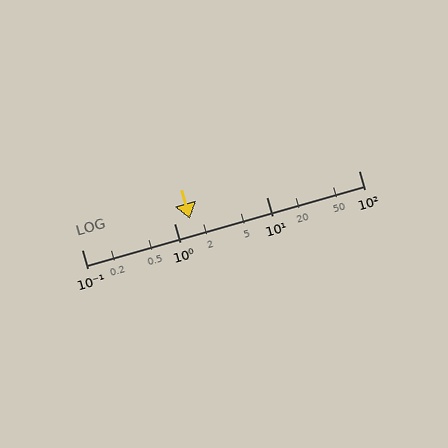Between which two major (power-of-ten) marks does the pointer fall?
The pointer is between 1 and 10.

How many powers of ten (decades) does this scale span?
The scale spans 3 decades, from 0.1 to 100.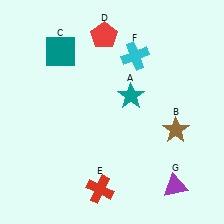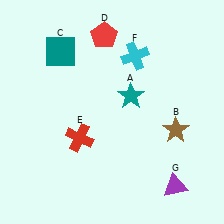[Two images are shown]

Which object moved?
The red cross (E) moved up.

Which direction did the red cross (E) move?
The red cross (E) moved up.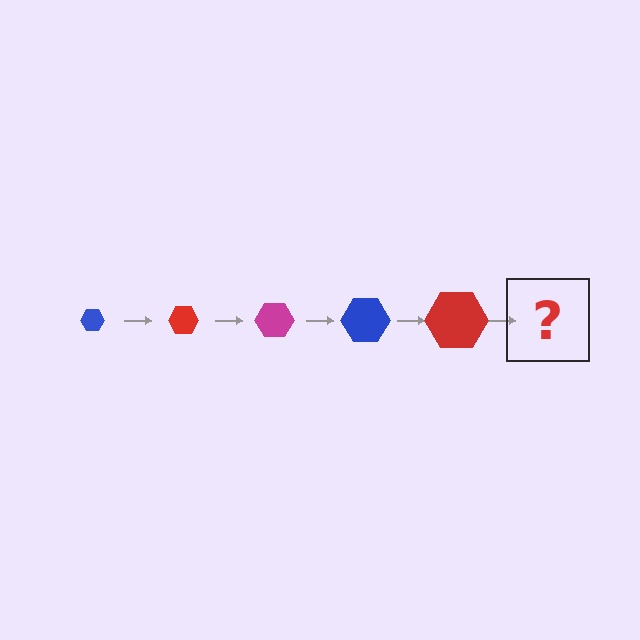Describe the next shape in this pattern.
It should be a magenta hexagon, larger than the previous one.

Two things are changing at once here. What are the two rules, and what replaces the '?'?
The two rules are that the hexagon grows larger each step and the color cycles through blue, red, and magenta. The '?' should be a magenta hexagon, larger than the previous one.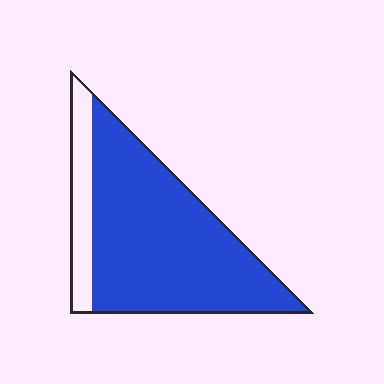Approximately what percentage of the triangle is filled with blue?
Approximately 85%.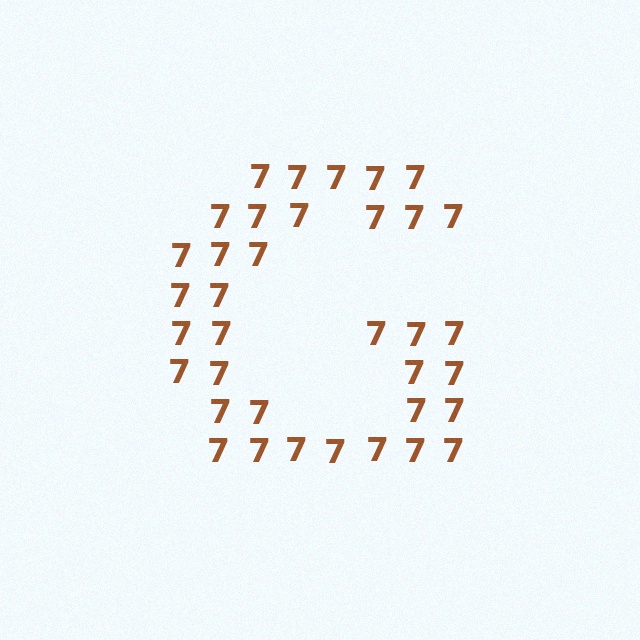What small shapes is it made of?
It is made of small digit 7's.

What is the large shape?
The large shape is the letter G.